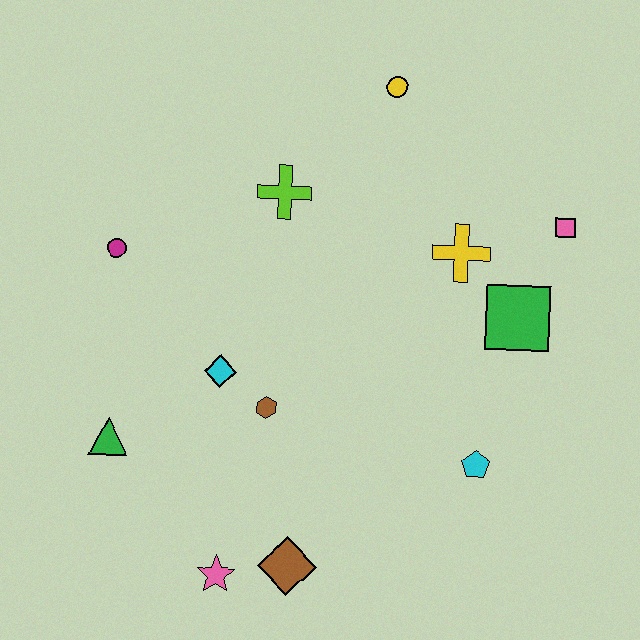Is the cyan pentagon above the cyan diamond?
No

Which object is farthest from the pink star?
The yellow circle is farthest from the pink star.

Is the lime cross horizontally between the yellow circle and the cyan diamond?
Yes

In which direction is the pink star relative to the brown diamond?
The pink star is to the left of the brown diamond.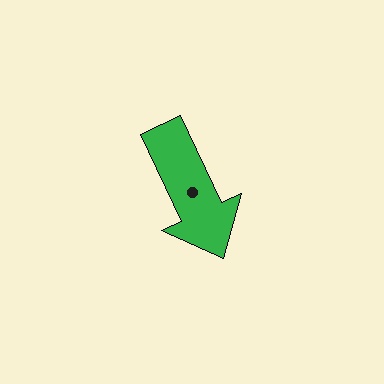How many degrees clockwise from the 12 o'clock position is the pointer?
Approximately 155 degrees.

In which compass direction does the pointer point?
Southeast.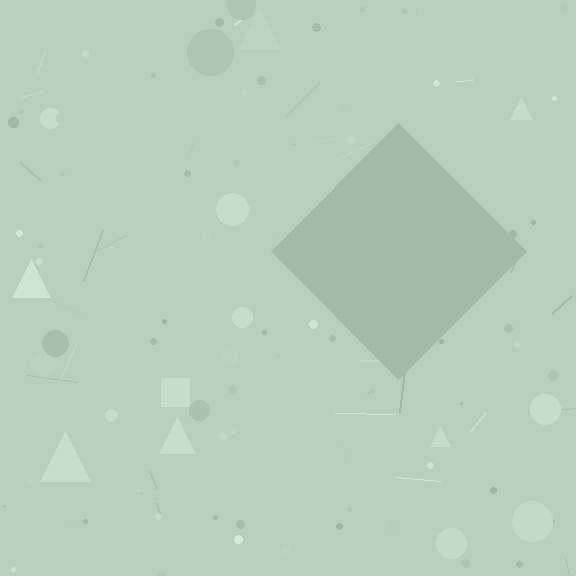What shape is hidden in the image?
A diamond is hidden in the image.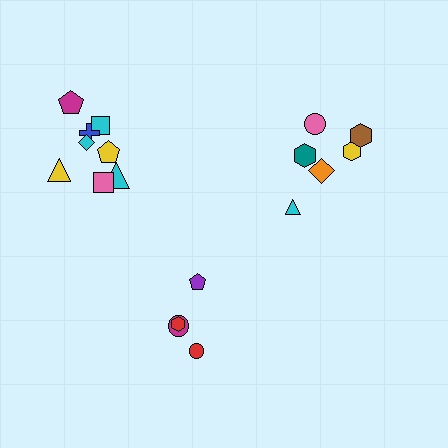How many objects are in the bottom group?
There are 4 objects.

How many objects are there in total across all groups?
There are 18 objects.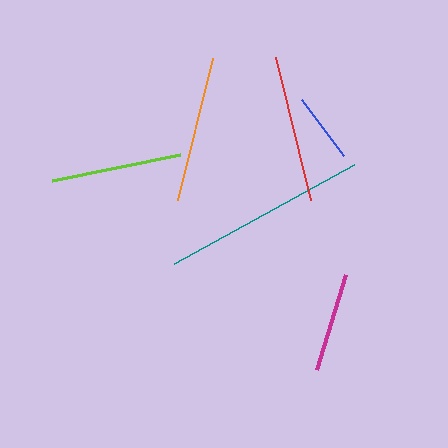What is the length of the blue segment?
The blue segment is approximately 70 pixels long.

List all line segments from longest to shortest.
From longest to shortest: teal, red, orange, lime, magenta, blue.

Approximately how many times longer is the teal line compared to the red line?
The teal line is approximately 1.4 times the length of the red line.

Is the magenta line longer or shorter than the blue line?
The magenta line is longer than the blue line.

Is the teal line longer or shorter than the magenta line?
The teal line is longer than the magenta line.